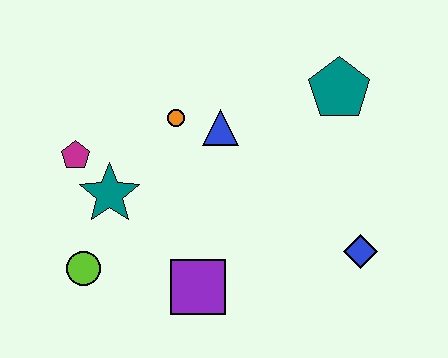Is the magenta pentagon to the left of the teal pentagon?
Yes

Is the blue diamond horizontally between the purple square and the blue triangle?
No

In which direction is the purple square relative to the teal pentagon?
The purple square is below the teal pentagon.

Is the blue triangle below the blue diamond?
No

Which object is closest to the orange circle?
The blue triangle is closest to the orange circle.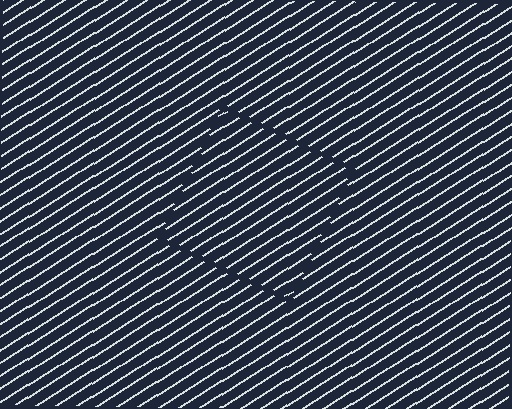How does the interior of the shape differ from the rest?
The interior of the shape contains the same grating, shifted by half a period — the contour is defined by the phase discontinuity where line-ends from the inner and outer gratings abut.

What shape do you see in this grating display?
An illusory square. The interior of the shape contains the same grating, shifted by half a period — the contour is defined by the phase discontinuity where line-ends from the inner and outer gratings abut.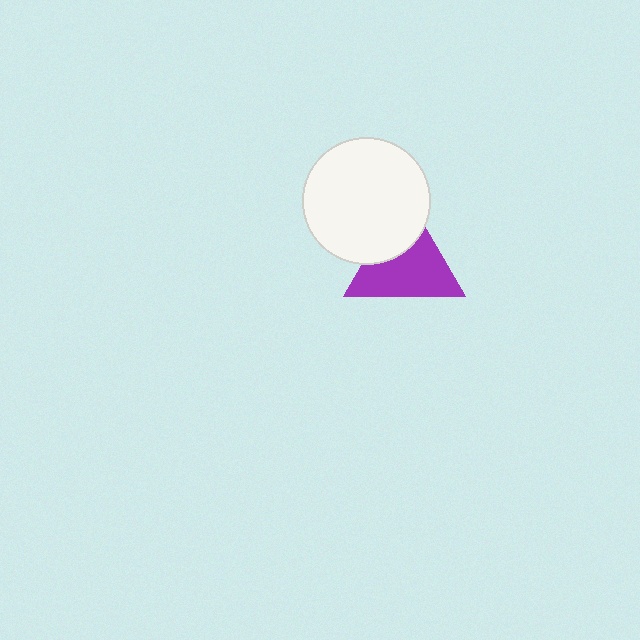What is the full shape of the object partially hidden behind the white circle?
The partially hidden object is a purple triangle.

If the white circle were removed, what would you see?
You would see the complete purple triangle.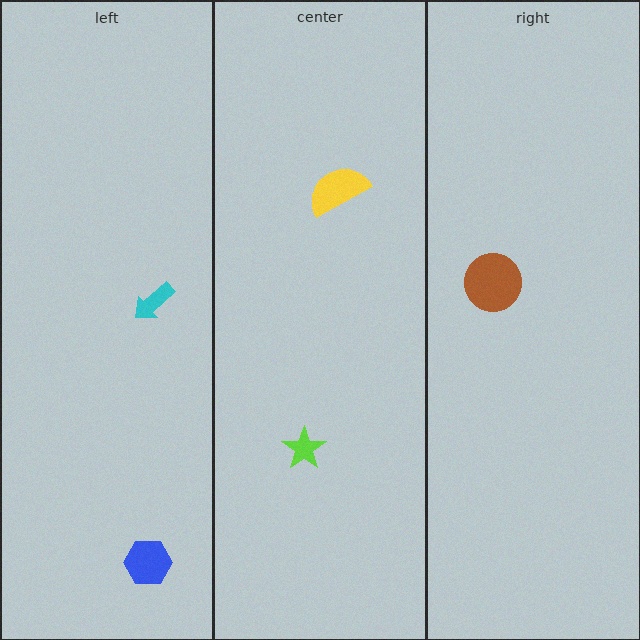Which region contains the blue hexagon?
The left region.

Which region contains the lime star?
The center region.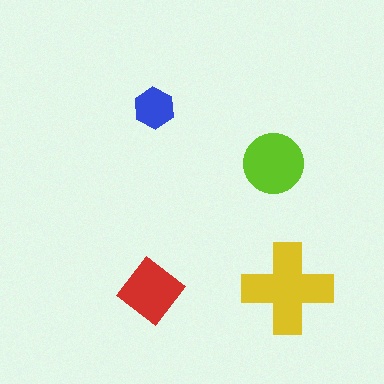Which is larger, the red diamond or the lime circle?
The lime circle.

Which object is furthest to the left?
The red diamond is leftmost.